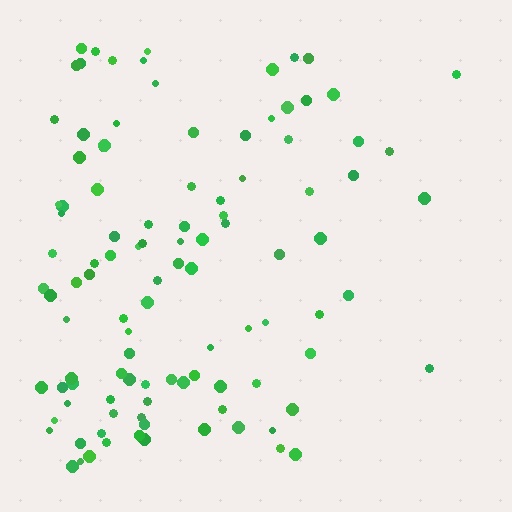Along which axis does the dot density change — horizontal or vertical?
Horizontal.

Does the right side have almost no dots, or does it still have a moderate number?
Still a moderate number, just noticeably fewer than the left.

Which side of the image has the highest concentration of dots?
The left.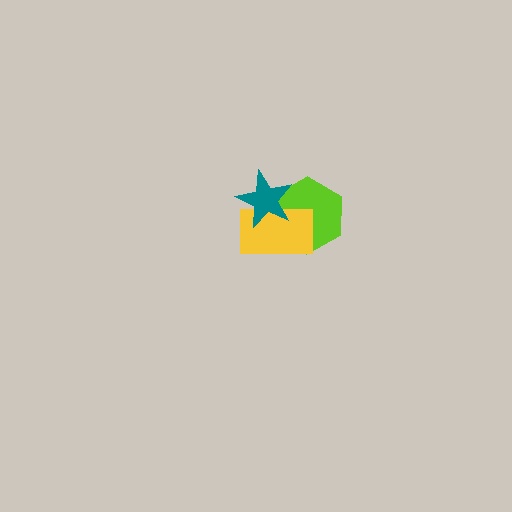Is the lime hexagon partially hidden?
Yes, it is partially covered by another shape.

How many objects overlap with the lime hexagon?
2 objects overlap with the lime hexagon.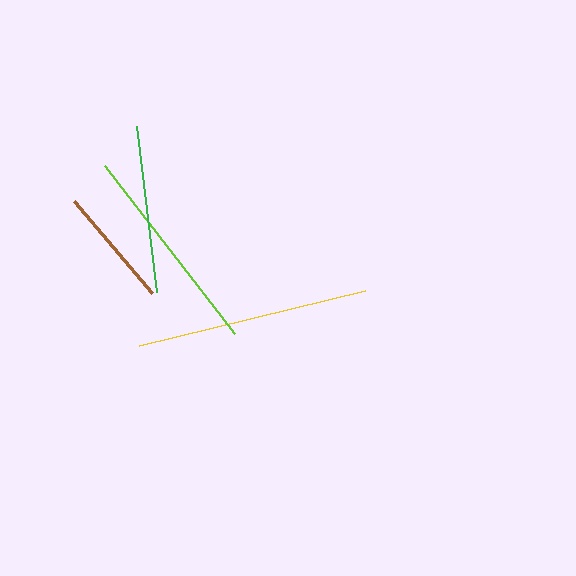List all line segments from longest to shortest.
From longest to shortest: yellow, lime, green, brown.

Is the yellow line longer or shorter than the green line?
The yellow line is longer than the green line.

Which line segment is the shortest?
The brown line is the shortest at approximately 121 pixels.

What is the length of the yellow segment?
The yellow segment is approximately 233 pixels long.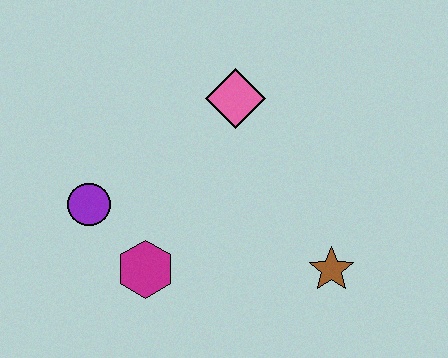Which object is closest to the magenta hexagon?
The purple circle is closest to the magenta hexagon.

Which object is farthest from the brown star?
The purple circle is farthest from the brown star.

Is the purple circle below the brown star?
No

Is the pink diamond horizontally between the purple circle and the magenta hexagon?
No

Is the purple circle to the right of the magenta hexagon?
No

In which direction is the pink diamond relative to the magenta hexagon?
The pink diamond is above the magenta hexagon.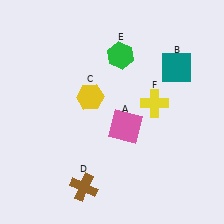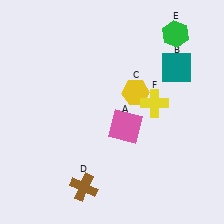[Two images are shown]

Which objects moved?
The objects that moved are: the yellow hexagon (C), the green hexagon (E).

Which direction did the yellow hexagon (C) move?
The yellow hexagon (C) moved right.